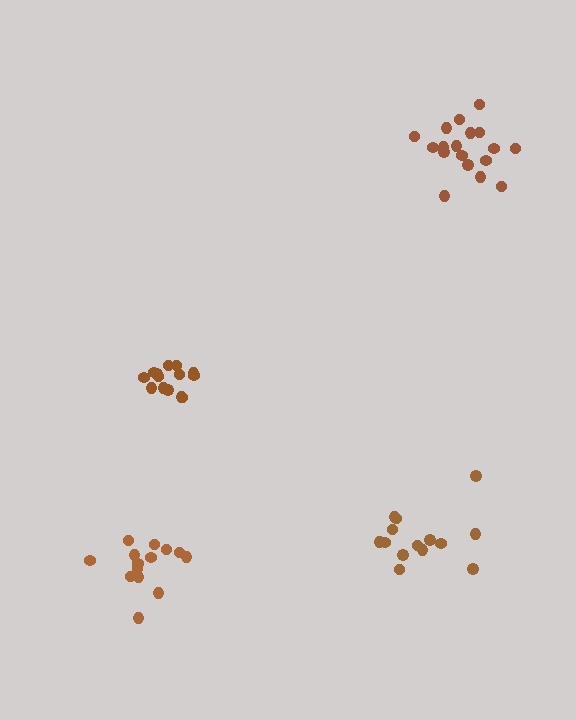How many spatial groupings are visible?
There are 4 spatial groupings.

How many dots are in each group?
Group 1: 14 dots, Group 2: 14 dots, Group 3: 14 dots, Group 4: 18 dots (60 total).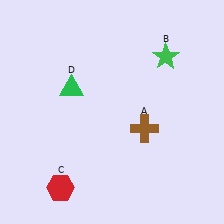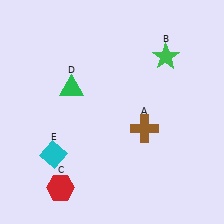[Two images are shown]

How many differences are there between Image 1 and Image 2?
There is 1 difference between the two images.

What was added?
A cyan diamond (E) was added in Image 2.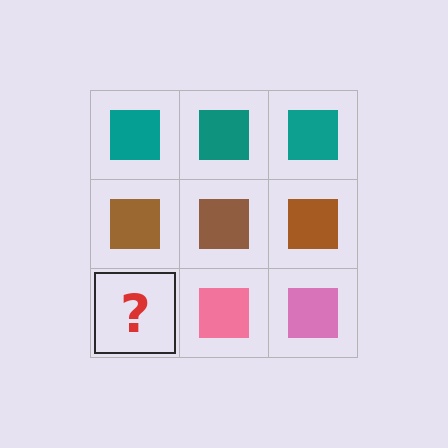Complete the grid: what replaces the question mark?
The question mark should be replaced with a pink square.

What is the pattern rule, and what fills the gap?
The rule is that each row has a consistent color. The gap should be filled with a pink square.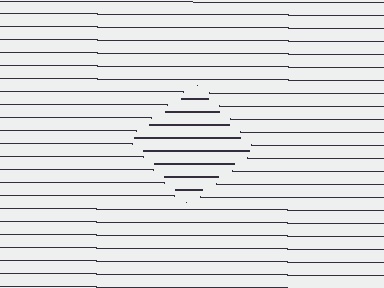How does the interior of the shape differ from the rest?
The interior of the shape contains the same grating, shifted by half a period — the contour is defined by the phase discontinuity where line-ends from the inner and outer gratings abut.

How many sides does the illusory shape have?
4 sides — the line-ends trace a square.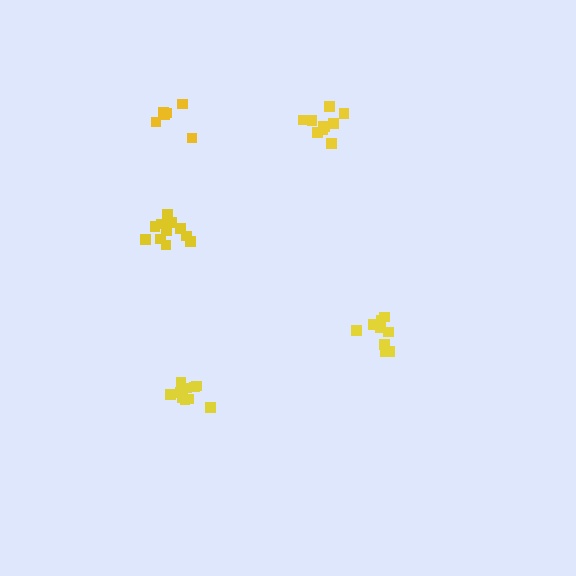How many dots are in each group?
Group 1: 11 dots, Group 2: 9 dots, Group 3: 6 dots, Group 4: 10 dots, Group 5: 10 dots (46 total).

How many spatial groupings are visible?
There are 5 spatial groupings.